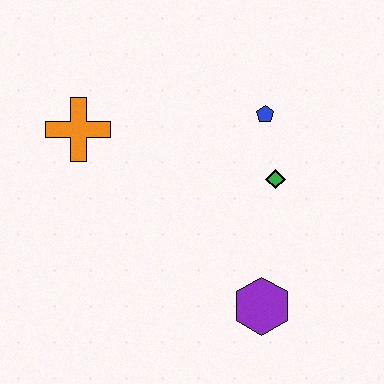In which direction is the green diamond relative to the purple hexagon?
The green diamond is above the purple hexagon.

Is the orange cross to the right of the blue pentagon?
No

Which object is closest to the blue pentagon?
The green diamond is closest to the blue pentagon.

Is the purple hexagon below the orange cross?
Yes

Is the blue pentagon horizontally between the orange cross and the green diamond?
Yes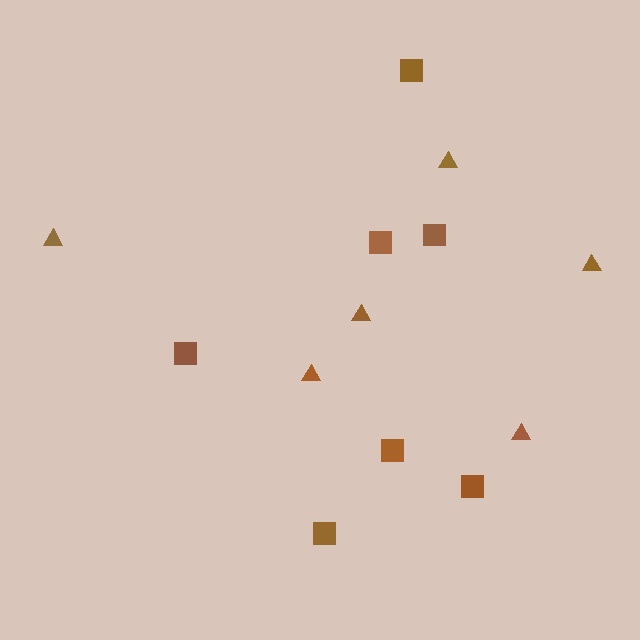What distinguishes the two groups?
There are 2 groups: one group of squares (7) and one group of triangles (6).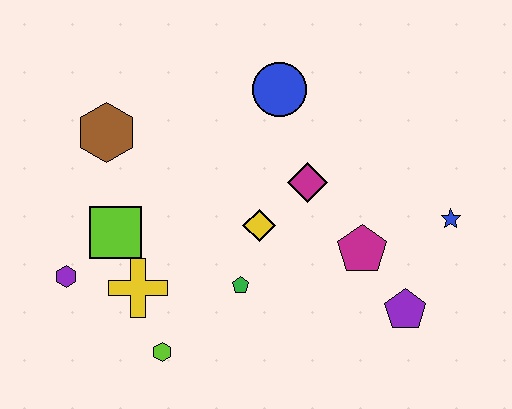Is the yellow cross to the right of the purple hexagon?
Yes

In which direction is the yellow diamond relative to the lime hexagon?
The yellow diamond is above the lime hexagon.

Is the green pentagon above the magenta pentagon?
No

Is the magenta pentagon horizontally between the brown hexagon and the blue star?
Yes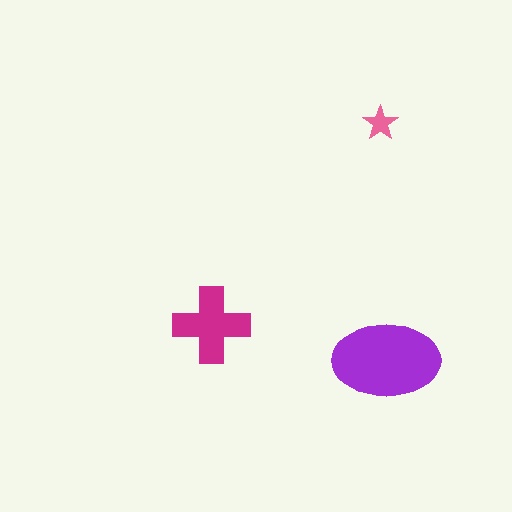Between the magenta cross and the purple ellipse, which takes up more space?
The purple ellipse.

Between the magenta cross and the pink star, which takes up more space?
The magenta cross.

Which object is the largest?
The purple ellipse.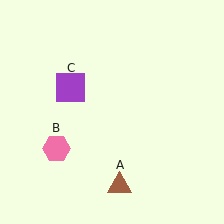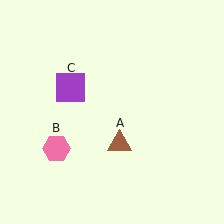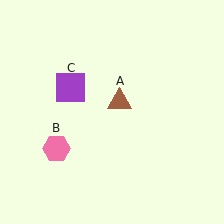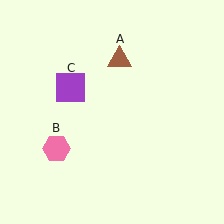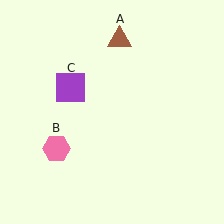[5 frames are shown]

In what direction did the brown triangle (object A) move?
The brown triangle (object A) moved up.